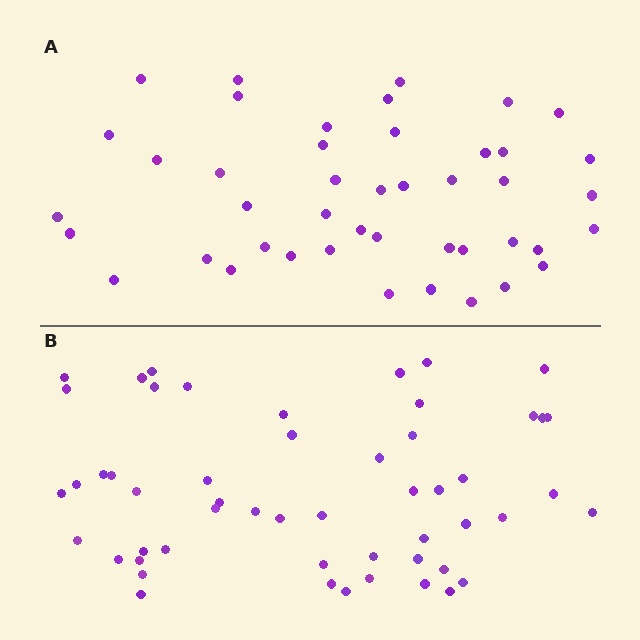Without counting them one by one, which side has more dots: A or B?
Region B (the bottom region) has more dots.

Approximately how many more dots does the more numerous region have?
Region B has roughly 8 or so more dots than region A.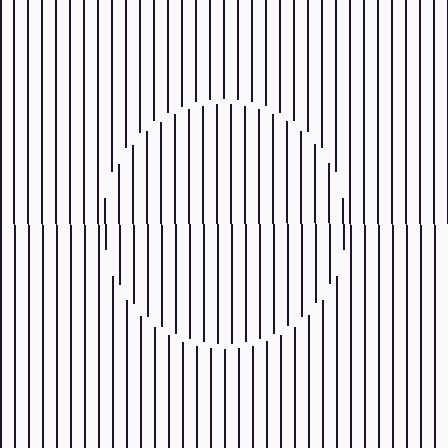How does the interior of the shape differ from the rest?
The interior of the shape contains the same grating, shifted by half a period — the contour is defined by the phase discontinuity where line-ends from the inner and outer gratings abut.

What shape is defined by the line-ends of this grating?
An illusory circle. The interior of the shape contains the same grating, shifted by half a period — the contour is defined by the phase discontinuity where line-ends from the inner and outer gratings abut.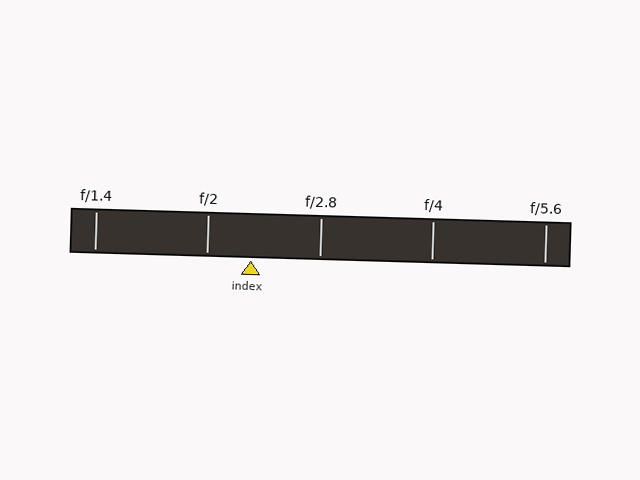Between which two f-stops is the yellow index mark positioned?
The index mark is between f/2 and f/2.8.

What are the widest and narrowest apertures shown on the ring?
The widest aperture shown is f/1.4 and the narrowest is f/5.6.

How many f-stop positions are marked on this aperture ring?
There are 5 f-stop positions marked.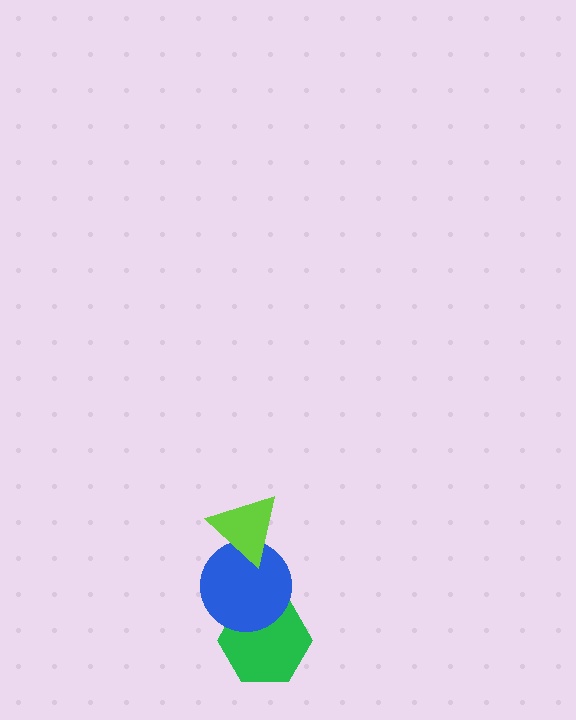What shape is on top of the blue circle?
The lime triangle is on top of the blue circle.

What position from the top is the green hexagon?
The green hexagon is 3rd from the top.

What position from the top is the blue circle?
The blue circle is 2nd from the top.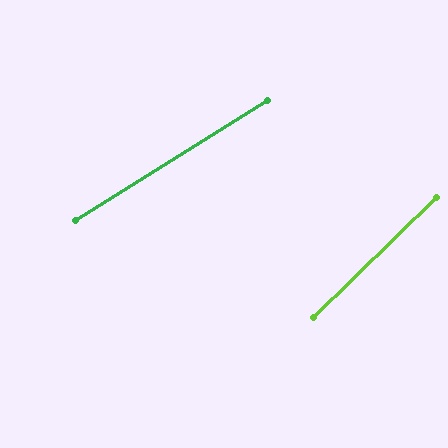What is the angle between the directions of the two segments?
Approximately 12 degrees.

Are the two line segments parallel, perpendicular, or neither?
Neither parallel nor perpendicular — they differ by about 12°.